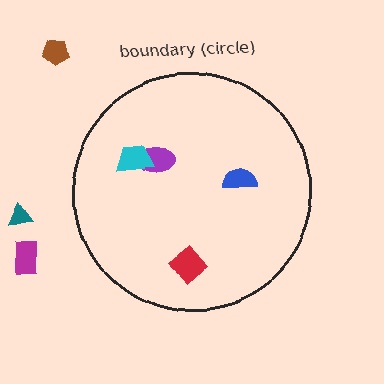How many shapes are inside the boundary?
4 inside, 3 outside.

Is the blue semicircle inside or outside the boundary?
Inside.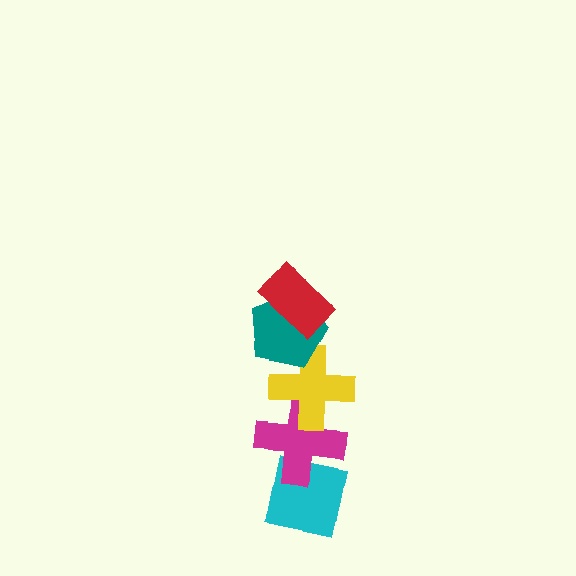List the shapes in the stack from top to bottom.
From top to bottom: the red rectangle, the teal pentagon, the yellow cross, the magenta cross, the cyan square.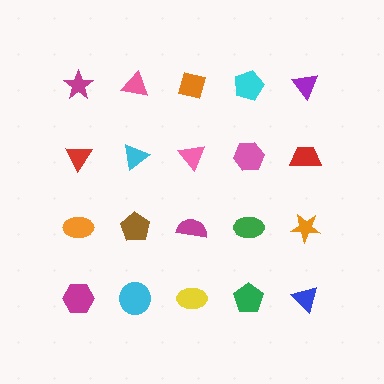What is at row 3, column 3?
A magenta semicircle.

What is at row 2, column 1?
A red triangle.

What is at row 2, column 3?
A pink triangle.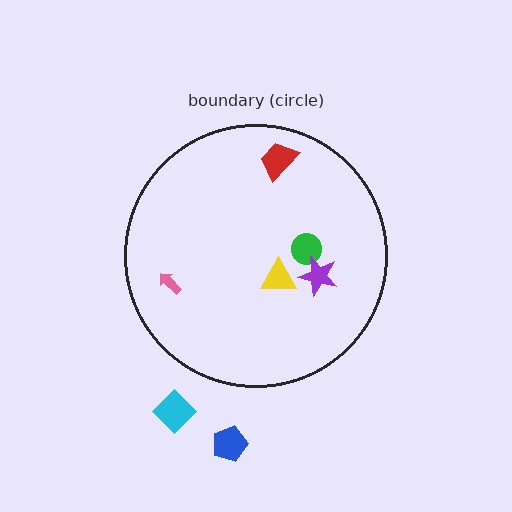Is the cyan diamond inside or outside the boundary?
Outside.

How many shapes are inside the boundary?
5 inside, 2 outside.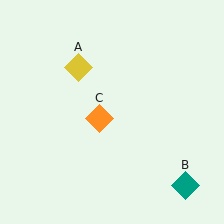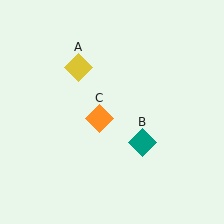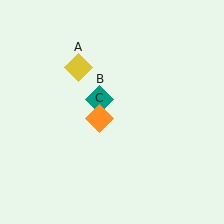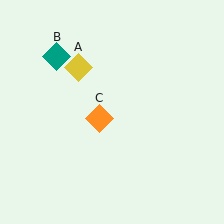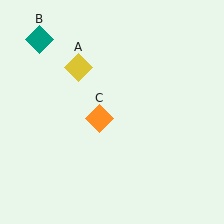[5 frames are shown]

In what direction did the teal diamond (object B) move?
The teal diamond (object B) moved up and to the left.